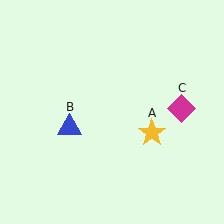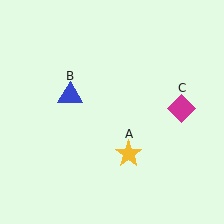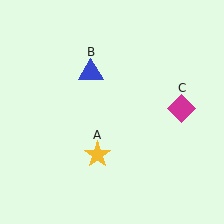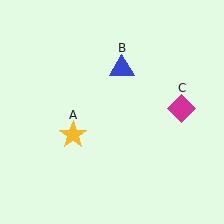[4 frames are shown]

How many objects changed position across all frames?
2 objects changed position: yellow star (object A), blue triangle (object B).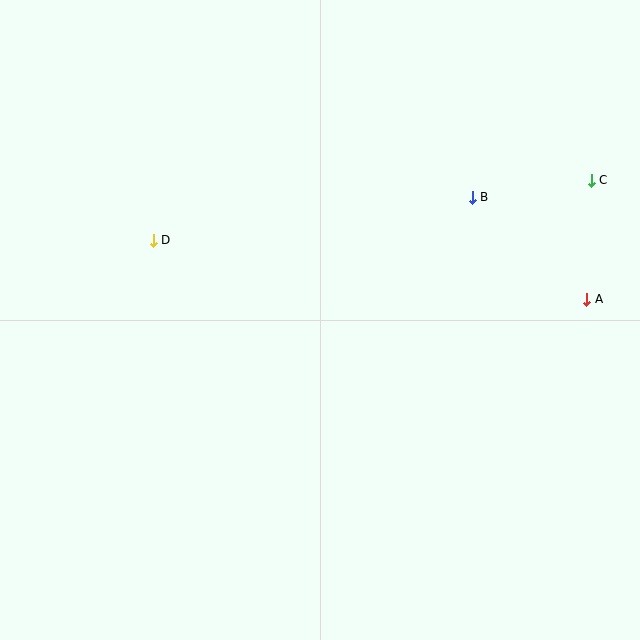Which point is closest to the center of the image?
Point D at (153, 240) is closest to the center.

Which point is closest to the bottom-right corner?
Point A is closest to the bottom-right corner.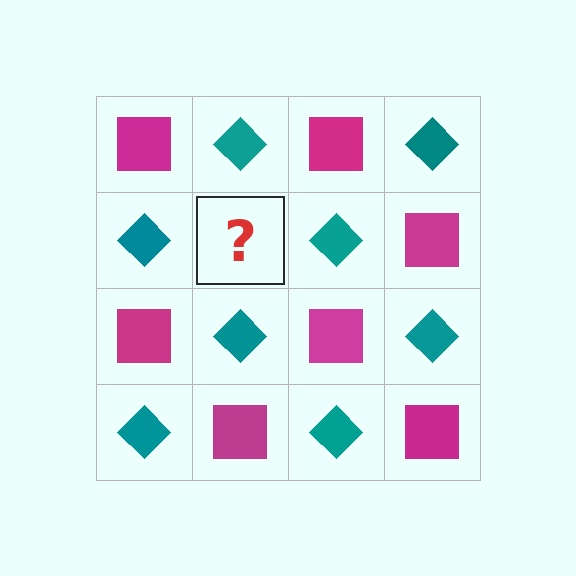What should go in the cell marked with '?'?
The missing cell should contain a magenta square.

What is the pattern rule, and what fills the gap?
The rule is that it alternates magenta square and teal diamond in a checkerboard pattern. The gap should be filled with a magenta square.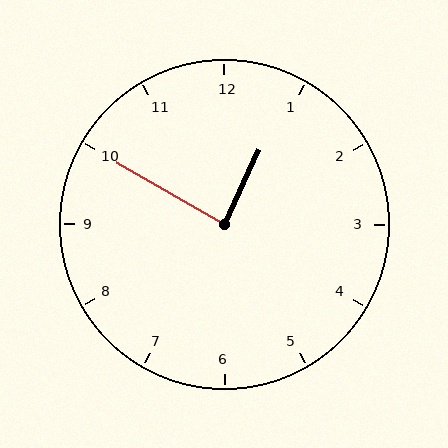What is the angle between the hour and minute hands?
Approximately 85 degrees.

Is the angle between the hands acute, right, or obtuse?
It is right.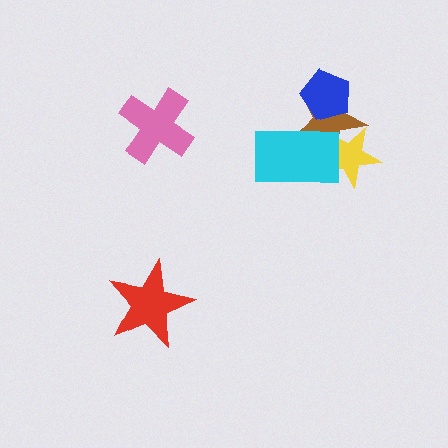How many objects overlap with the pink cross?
0 objects overlap with the pink cross.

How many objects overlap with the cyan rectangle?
2 objects overlap with the cyan rectangle.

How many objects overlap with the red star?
0 objects overlap with the red star.